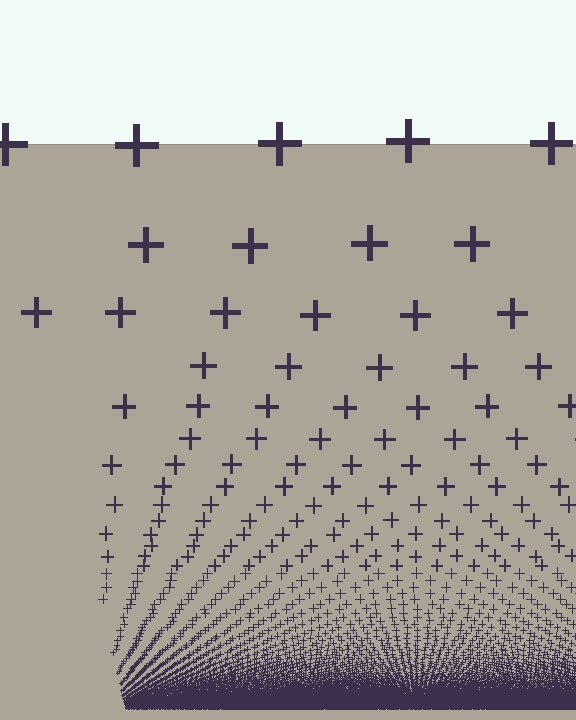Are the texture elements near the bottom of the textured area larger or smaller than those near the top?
Smaller. The gradient is inverted — elements near the bottom are smaller and denser.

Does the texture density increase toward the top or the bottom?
Density increases toward the bottom.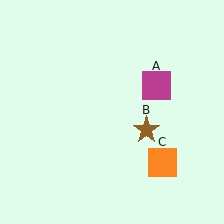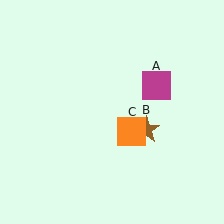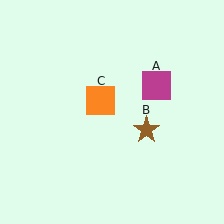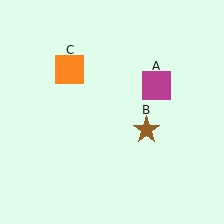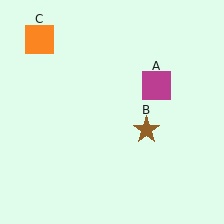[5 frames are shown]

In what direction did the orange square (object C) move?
The orange square (object C) moved up and to the left.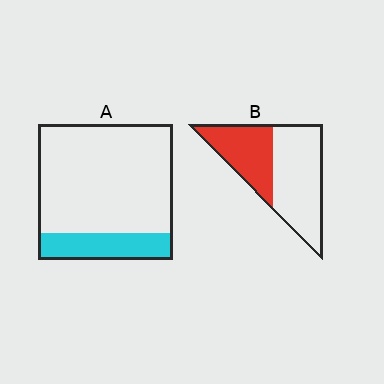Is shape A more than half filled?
No.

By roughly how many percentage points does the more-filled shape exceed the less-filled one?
By roughly 20 percentage points (B over A).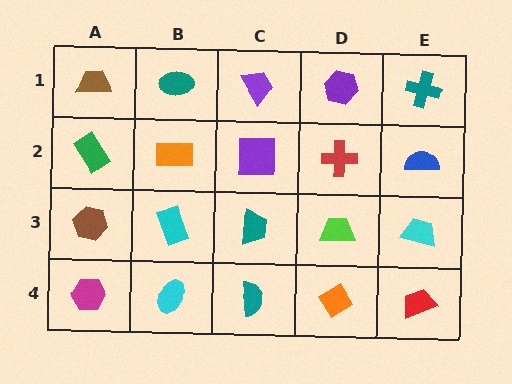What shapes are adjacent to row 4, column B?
A cyan rectangle (row 3, column B), a magenta hexagon (row 4, column A), a teal semicircle (row 4, column C).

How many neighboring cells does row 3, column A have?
3.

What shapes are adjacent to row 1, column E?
A blue semicircle (row 2, column E), a purple hexagon (row 1, column D).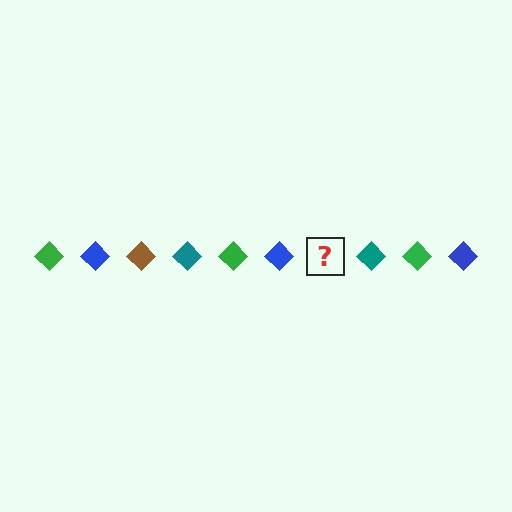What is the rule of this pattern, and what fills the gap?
The rule is that the pattern cycles through green, blue, brown, teal diamonds. The gap should be filled with a brown diamond.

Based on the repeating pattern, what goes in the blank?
The blank should be a brown diamond.